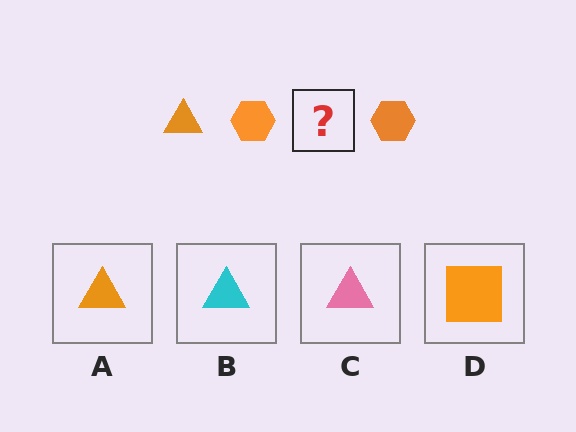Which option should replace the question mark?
Option A.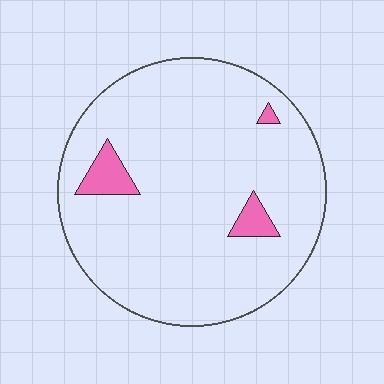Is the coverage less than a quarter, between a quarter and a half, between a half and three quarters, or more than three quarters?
Less than a quarter.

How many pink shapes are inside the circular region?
3.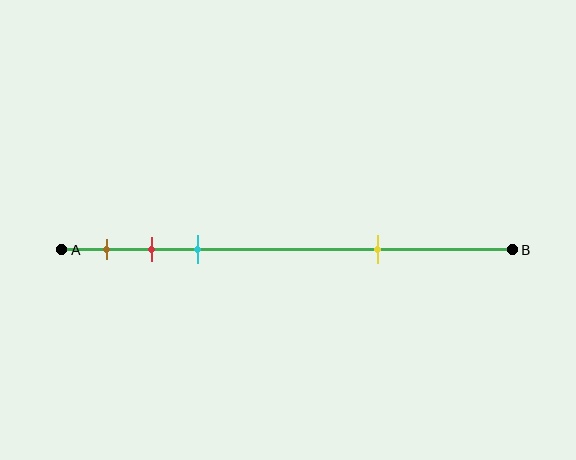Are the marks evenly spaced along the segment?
No, the marks are not evenly spaced.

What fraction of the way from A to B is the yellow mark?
The yellow mark is approximately 70% (0.7) of the way from A to B.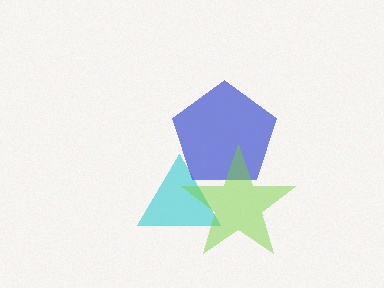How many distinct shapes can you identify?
There are 3 distinct shapes: a cyan triangle, a blue pentagon, a lime star.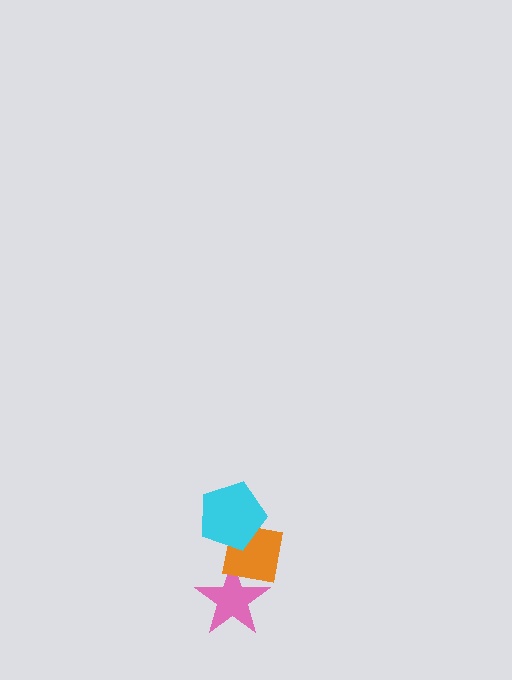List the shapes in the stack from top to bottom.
From top to bottom: the cyan pentagon, the orange square, the pink star.